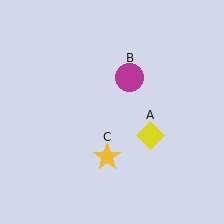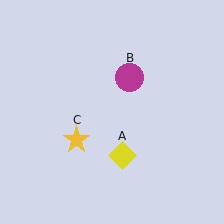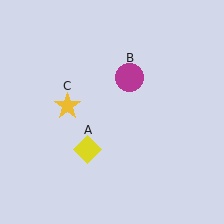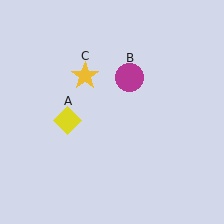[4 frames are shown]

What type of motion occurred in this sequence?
The yellow diamond (object A), yellow star (object C) rotated clockwise around the center of the scene.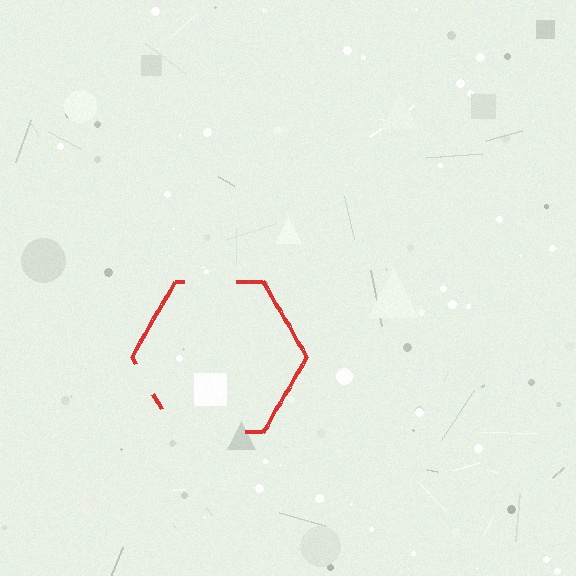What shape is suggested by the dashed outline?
The dashed outline suggests a hexagon.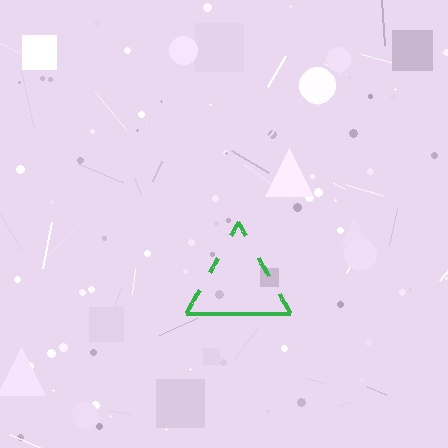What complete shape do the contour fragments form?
The contour fragments form a triangle.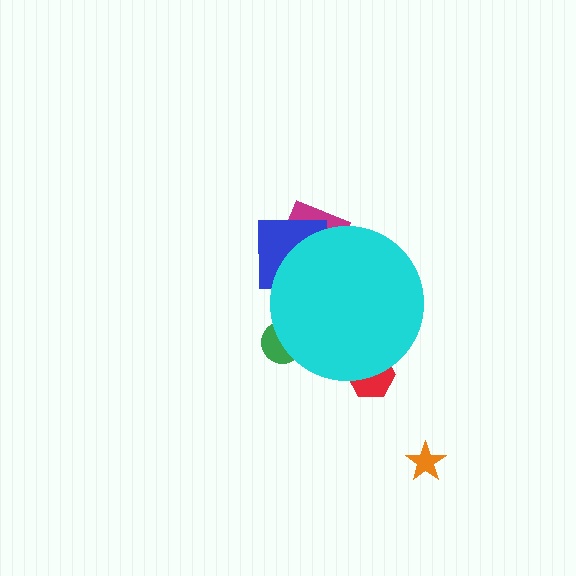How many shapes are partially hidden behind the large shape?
4 shapes are partially hidden.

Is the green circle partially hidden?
Yes, the green circle is partially hidden behind the cyan circle.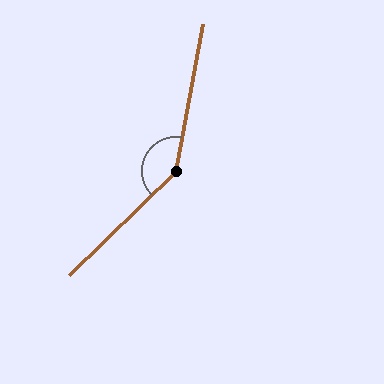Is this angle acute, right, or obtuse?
It is obtuse.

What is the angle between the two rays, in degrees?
Approximately 145 degrees.